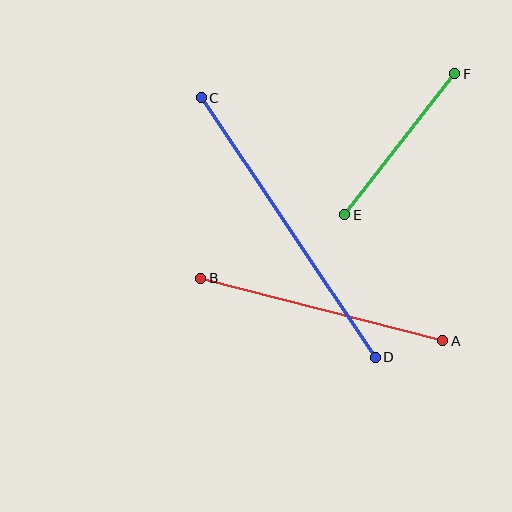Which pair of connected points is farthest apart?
Points C and D are farthest apart.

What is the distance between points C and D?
The distance is approximately 313 pixels.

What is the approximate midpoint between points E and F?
The midpoint is at approximately (400, 144) pixels.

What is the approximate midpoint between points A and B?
The midpoint is at approximately (322, 309) pixels.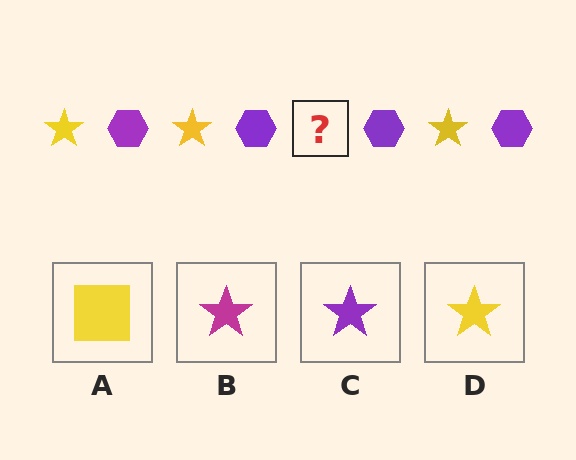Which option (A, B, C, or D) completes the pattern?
D.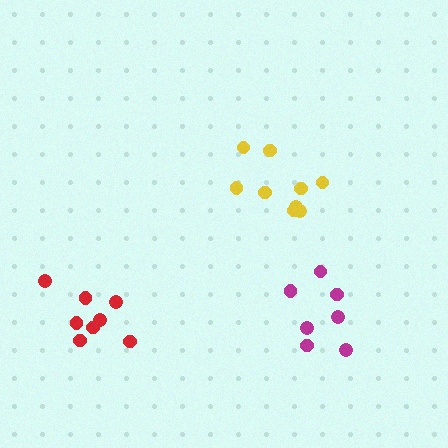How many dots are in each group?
Group 1: 7 dots, Group 2: 8 dots, Group 3: 9 dots (24 total).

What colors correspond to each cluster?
The clusters are colored: magenta, red, yellow.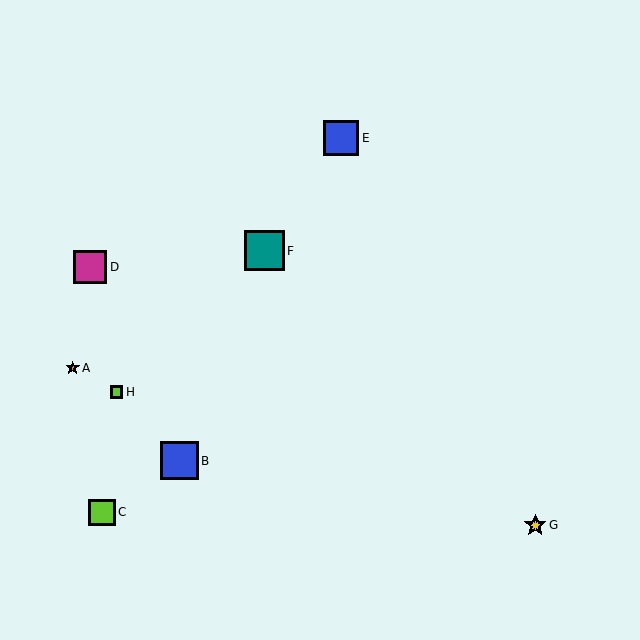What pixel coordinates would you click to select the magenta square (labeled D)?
Click at (90, 267) to select the magenta square D.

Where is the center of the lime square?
The center of the lime square is at (102, 512).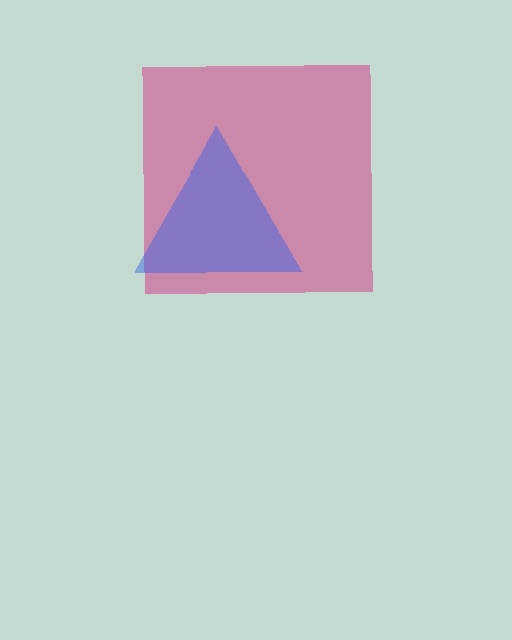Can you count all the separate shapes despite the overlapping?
Yes, there are 2 separate shapes.